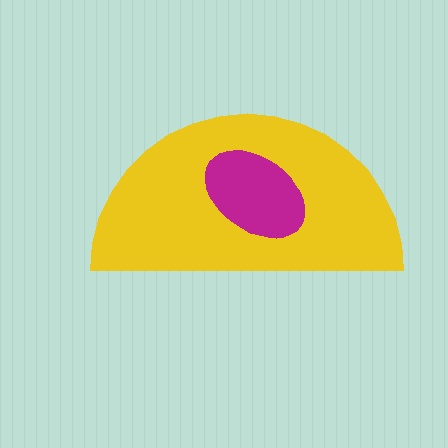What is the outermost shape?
The yellow semicircle.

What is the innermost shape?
The magenta ellipse.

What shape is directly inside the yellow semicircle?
The magenta ellipse.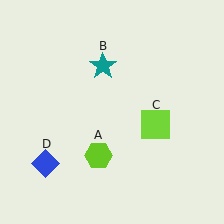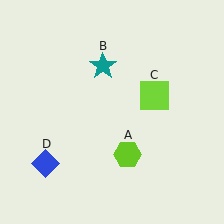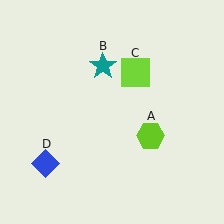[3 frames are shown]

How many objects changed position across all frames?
2 objects changed position: lime hexagon (object A), lime square (object C).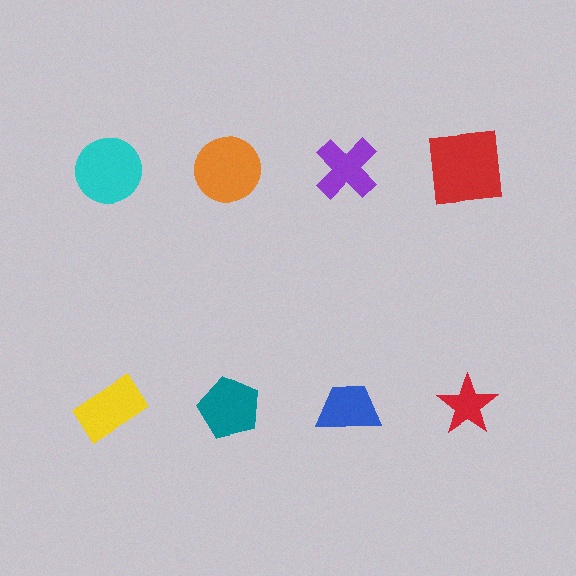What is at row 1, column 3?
A purple cross.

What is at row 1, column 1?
A cyan circle.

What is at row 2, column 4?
A red star.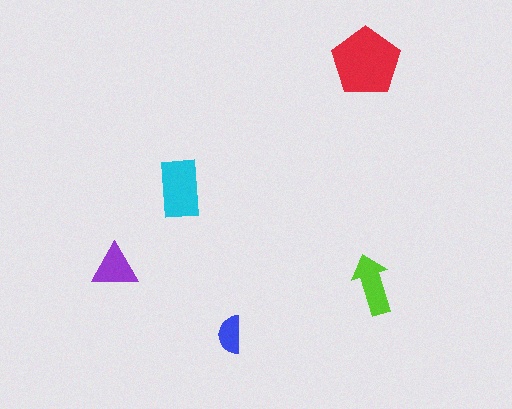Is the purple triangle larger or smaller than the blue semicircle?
Larger.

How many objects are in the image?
There are 5 objects in the image.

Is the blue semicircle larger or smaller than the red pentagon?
Smaller.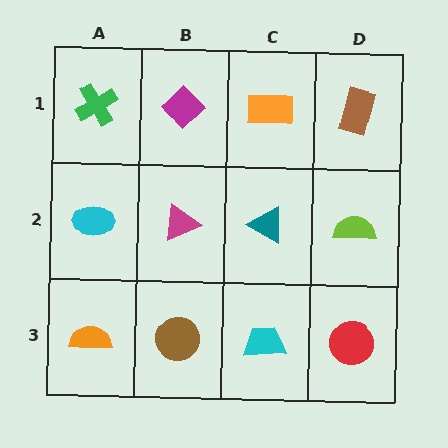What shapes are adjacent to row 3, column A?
A cyan ellipse (row 2, column A), a brown circle (row 3, column B).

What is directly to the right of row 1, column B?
An orange rectangle.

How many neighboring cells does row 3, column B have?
3.